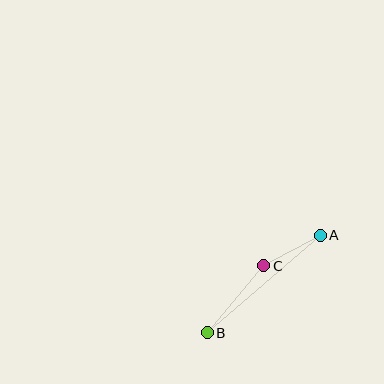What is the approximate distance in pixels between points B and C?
The distance between B and C is approximately 87 pixels.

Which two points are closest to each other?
Points A and C are closest to each other.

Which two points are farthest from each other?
Points A and B are farthest from each other.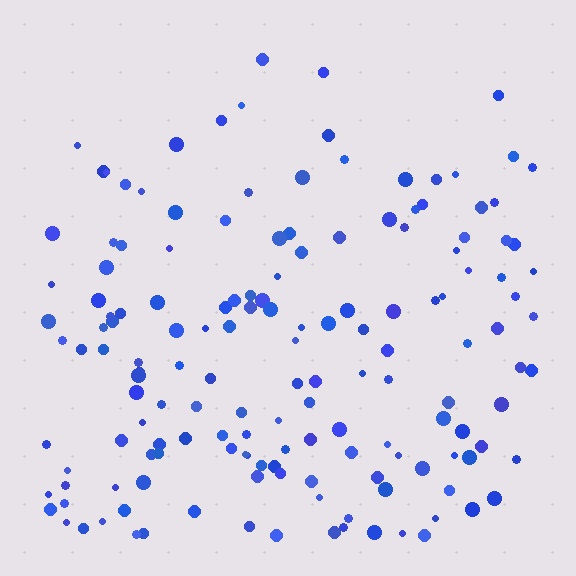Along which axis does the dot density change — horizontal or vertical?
Vertical.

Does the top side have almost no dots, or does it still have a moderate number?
Still a moderate number, just noticeably fewer than the bottom.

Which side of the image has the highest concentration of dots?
The bottom.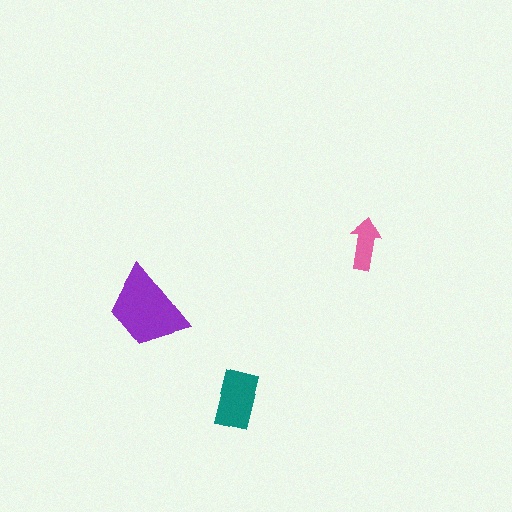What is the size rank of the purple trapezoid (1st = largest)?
1st.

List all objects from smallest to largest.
The pink arrow, the teal rectangle, the purple trapezoid.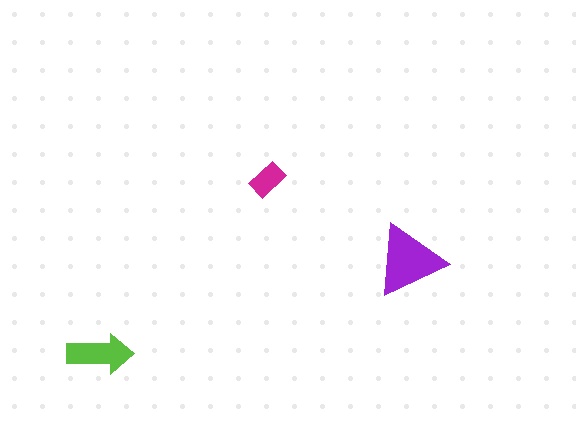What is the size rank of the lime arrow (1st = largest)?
2nd.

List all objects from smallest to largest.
The magenta rectangle, the lime arrow, the purple triangle.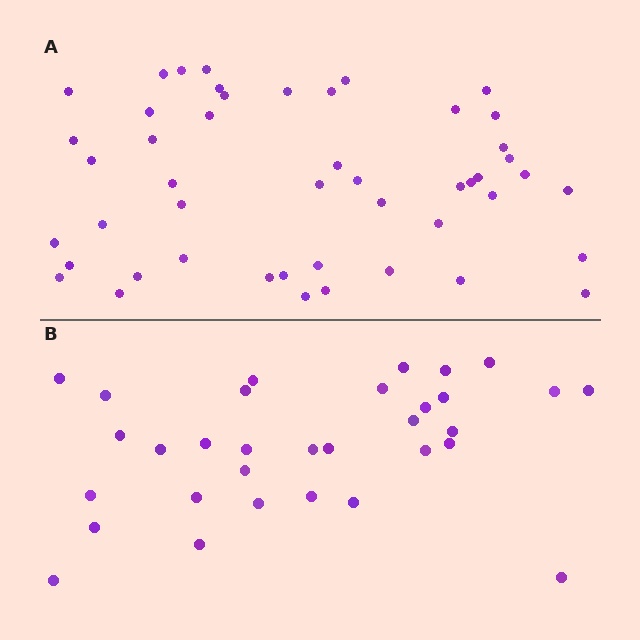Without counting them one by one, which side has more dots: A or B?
Region A (the top region) has more dots.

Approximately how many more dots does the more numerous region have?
Region A has approximately 15 more dots than region B.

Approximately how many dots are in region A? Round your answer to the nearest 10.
About 50 dots. (The exact count is 48, which rounds to 50.)